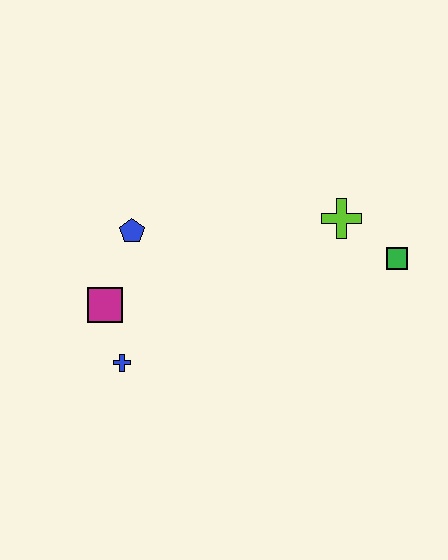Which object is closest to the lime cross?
The green square is closest to the lime cross.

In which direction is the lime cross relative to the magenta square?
The lime cross is to the right of the magenta square.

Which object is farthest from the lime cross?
The blue cross is farthest from the lime cross.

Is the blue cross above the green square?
No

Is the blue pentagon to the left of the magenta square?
No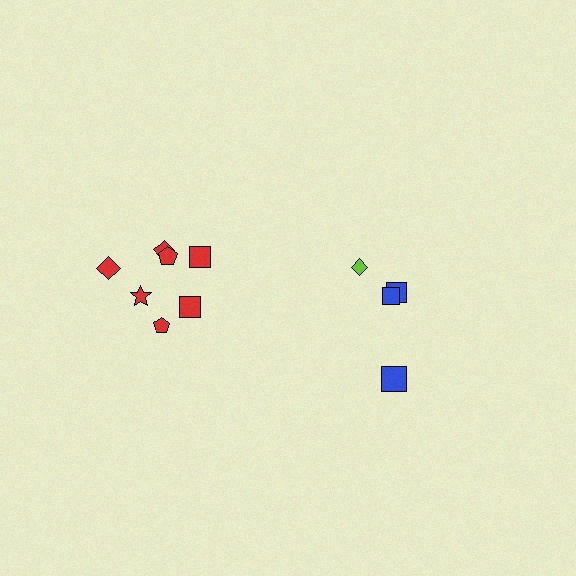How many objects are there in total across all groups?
There are 11 objects.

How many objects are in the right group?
There are 4 objects.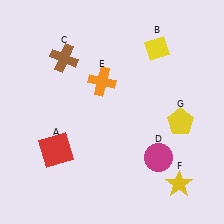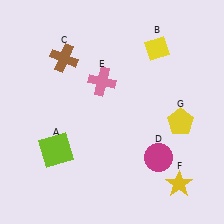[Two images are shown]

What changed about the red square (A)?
In Image 1, A is red. In Image 2, it changed to lime.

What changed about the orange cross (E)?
In Image 1, E is orange. In Image 2, it changed to pink.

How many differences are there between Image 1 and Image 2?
There are 2 differences between the two images.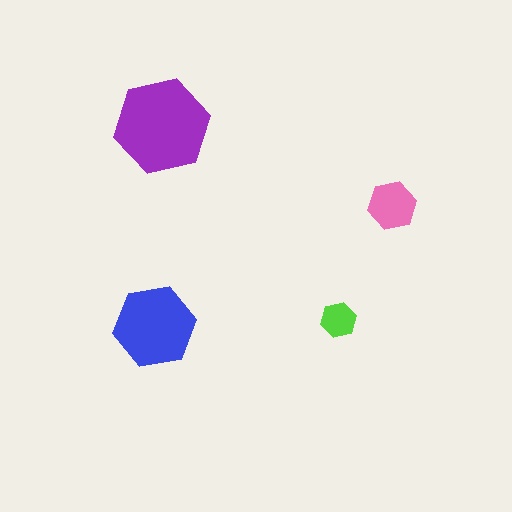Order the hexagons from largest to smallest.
the purple one, the blue one, the pink one, the lime one.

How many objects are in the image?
There are 4 objects in the image.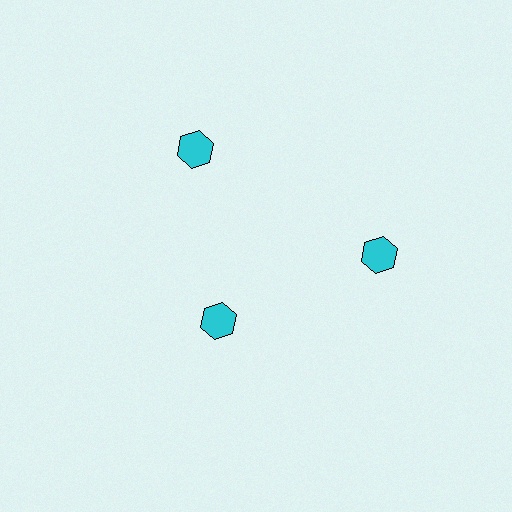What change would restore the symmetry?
The symmetry would be restored by moving it outward, back onto the ring so that all 3 hexagons sit at equal angles and equal distance from the center.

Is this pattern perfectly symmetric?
No. The 3 cyan hexagons are arranged in a ring, but one element near the 7 o'clock position is pulled inward toward the center, breaking the 3-fold rotational symmetry.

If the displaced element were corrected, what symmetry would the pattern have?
It would have 3-fold rotational symmetry — the pattern would map onto itself every 120 degrees.